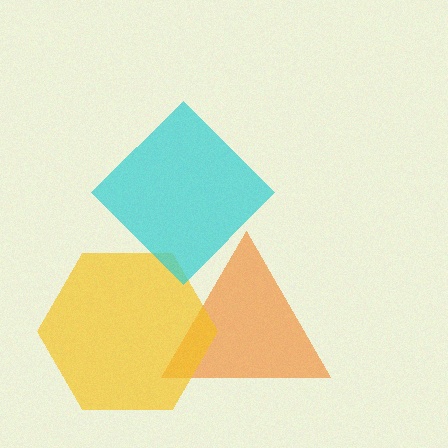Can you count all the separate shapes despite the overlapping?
Yes, there are 3 separate shapes.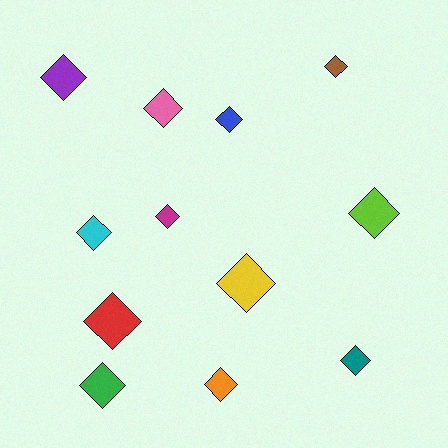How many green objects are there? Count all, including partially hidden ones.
There is 1 green object.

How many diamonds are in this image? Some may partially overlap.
There are 12 diamonds.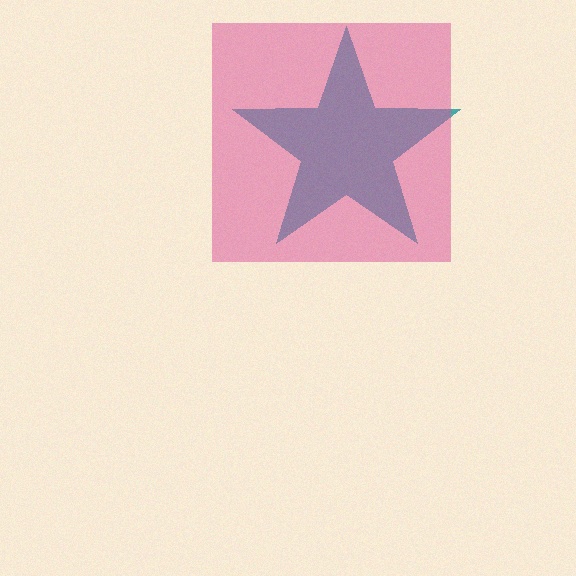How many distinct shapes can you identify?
There are 2 distinct shapes: a teal star, a pink square.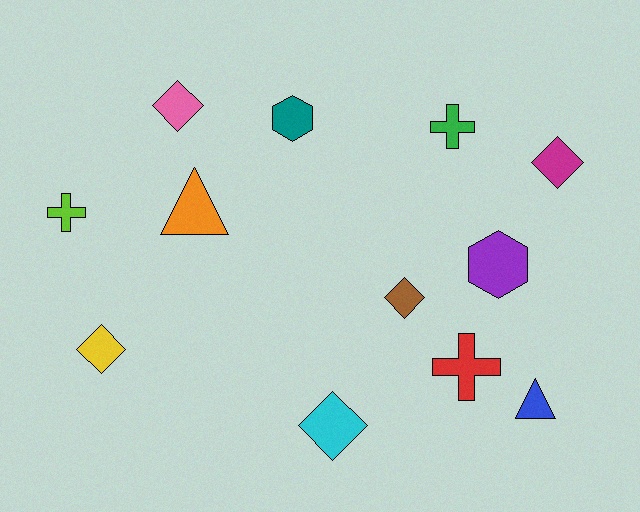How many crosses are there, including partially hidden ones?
There are 3 crosses.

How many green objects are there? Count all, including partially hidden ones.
There is 1 green object.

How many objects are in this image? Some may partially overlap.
There are 12 objects.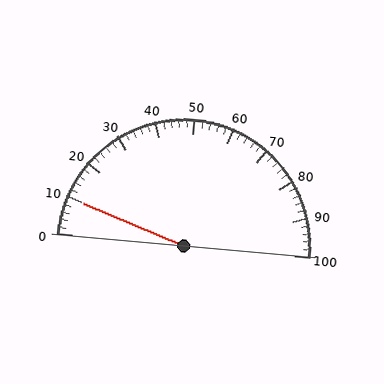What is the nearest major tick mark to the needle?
The nearest major tick mark is 10.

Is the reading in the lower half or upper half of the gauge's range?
The reading is in the lower half of the range (0 to 100).